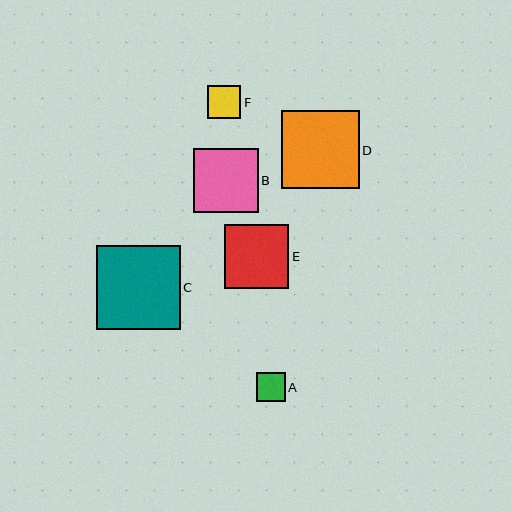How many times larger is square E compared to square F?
Square E is approximately 1.9 times the size of square F.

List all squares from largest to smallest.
From largest to smallest: C, D, B, E, F, A.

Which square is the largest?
Square C is the largest with a size of approximately 84 pixels.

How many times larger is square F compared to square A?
Square F is approximately 1.1 times the size of square A.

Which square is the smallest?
Square A is the smallest with a size of approximately 29 pixels.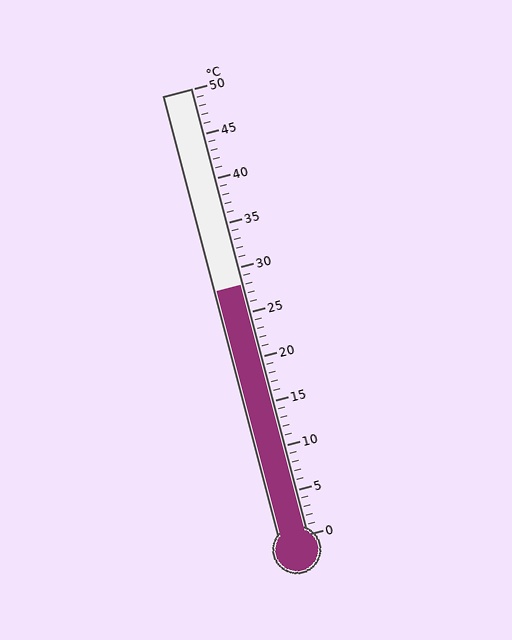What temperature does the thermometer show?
The thermometer shows approximately 28°C.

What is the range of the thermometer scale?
The thermometer scale ranges from 0°C to 50°C.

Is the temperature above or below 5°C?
The temperature is above 5°C.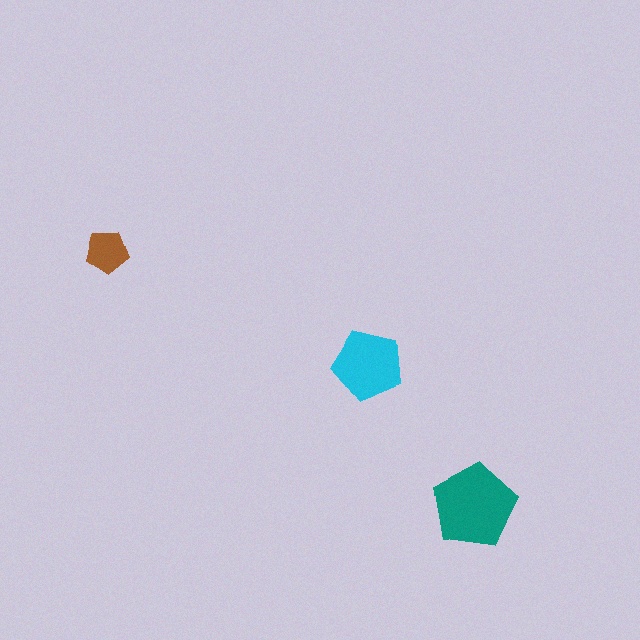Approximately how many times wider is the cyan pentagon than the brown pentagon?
About 1.5 times wider.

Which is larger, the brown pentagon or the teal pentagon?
The teal one.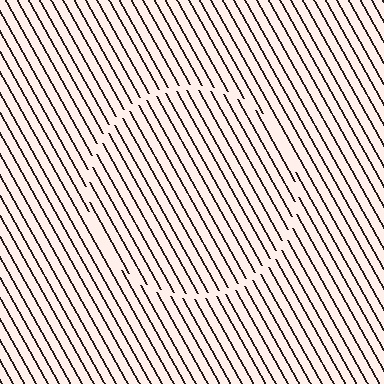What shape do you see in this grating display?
An illusory circle. The interior of the shape contains the same grating, shifted by half a period — the contour is defined by the phase discontinuity where line-ends from the inner and outer gratings abut.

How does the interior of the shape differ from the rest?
The interior of the shape contains the same grating, shifted by half a period — the contour is defined by the phase discontinuity where line-ends from the inner and outer gratings abut.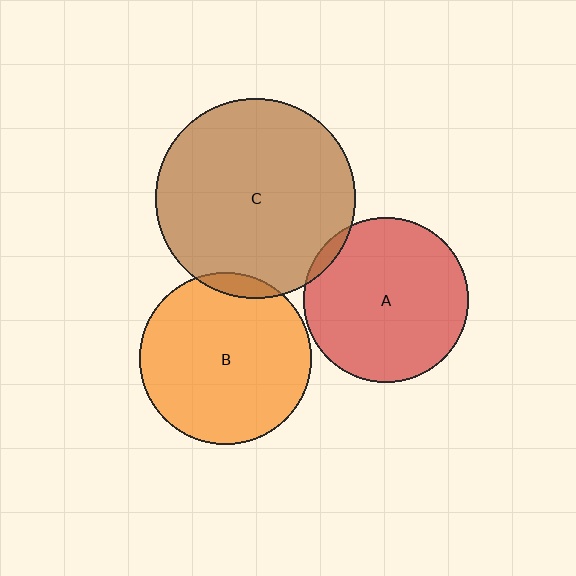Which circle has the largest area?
Circle C (brown).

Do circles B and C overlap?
Yes.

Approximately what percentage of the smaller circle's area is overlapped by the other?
Approximately 5%.